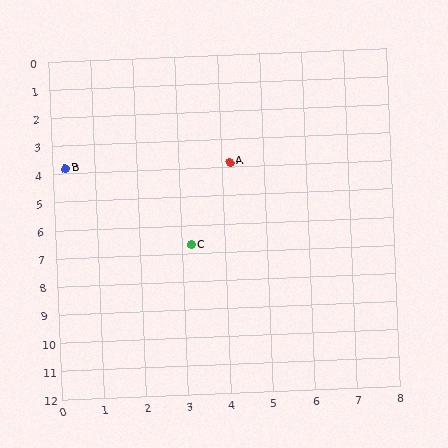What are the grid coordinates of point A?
Point A is at approximately (4.2, 3.8).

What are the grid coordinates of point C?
Point C is at approximately (3.2, 6.7).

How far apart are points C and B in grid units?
Points C and B are about 4.1 grid units apart.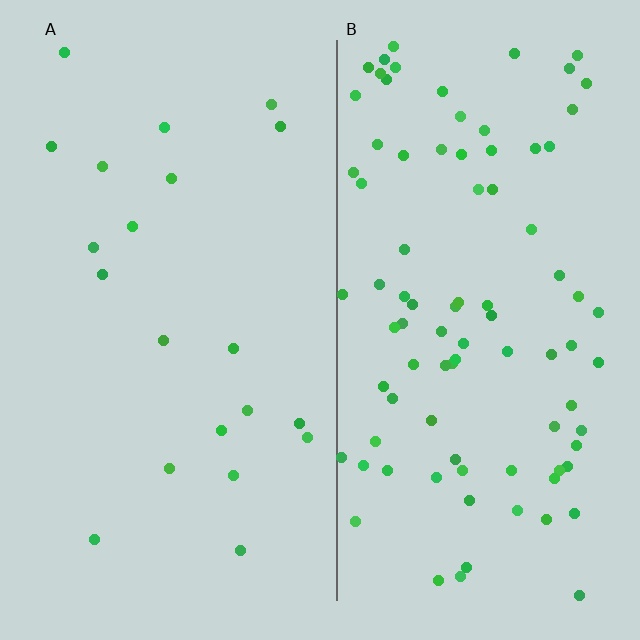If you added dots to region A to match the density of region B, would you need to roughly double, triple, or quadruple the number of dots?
Approximately quadruple.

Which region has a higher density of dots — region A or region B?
B (the right).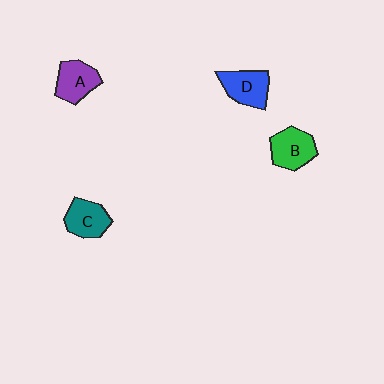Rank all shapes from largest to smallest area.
From largest to smallest: B (green), D (blue), A (purple), C (teal).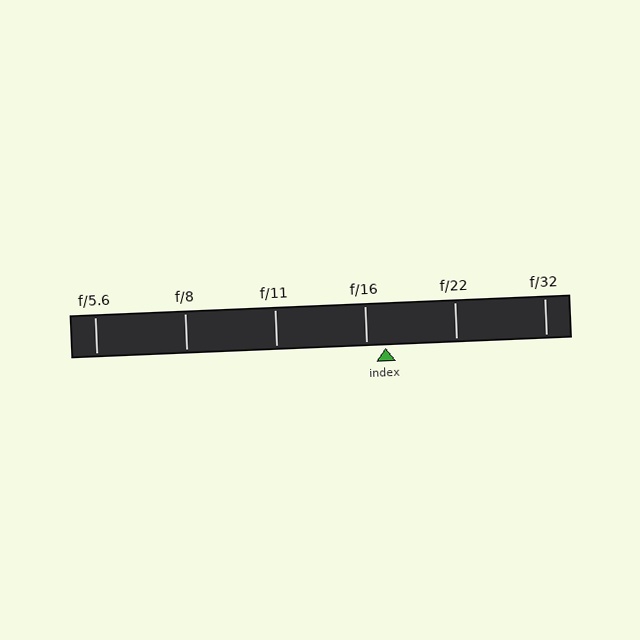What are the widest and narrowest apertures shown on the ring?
The widest aperture shown is f/5.6 and the narrowest is f/32.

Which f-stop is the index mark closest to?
The index mark is closest to f/16.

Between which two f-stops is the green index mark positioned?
The index mark is between f/16 and f/22.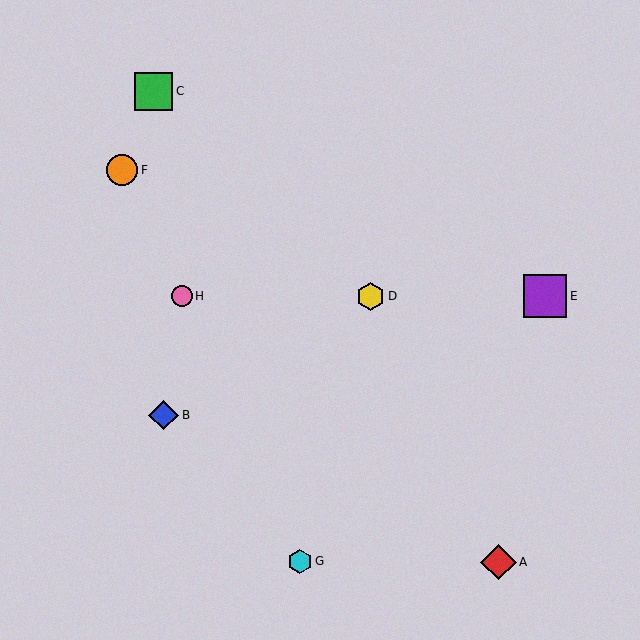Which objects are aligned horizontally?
Objects D, E, H are aligned horizontally.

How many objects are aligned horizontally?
3 objects (D, E, H) are aligned horizontally.